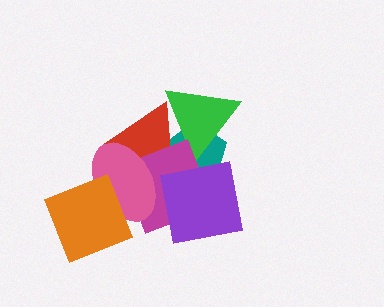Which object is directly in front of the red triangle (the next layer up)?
The green triangle is directly in front of the red triangle.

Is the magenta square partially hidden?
Yes, it is partially covered by another shape.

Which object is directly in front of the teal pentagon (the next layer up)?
The red triangle is directly in front of the teal pentagon.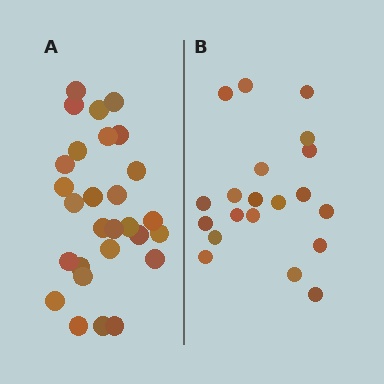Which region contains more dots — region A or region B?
Region A (the left region) has more dots.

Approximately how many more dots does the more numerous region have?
Region A has roughly 8 or so more dots than region B.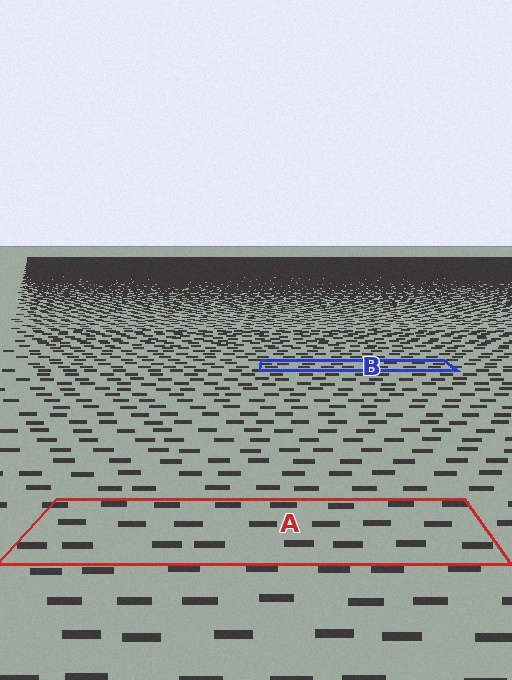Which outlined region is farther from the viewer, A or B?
Region B is farther from the viewer — the texture elements inside it appear smaller and more densely packed.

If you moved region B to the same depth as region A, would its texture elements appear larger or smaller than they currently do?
They would appear larger. At a closer depth, the same texture elements are projected at a bigger on-screen size.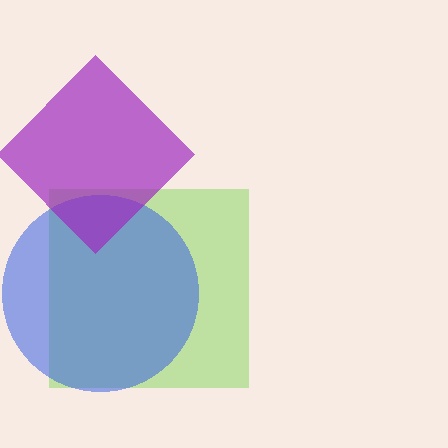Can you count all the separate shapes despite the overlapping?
Yes, there are 3 separate shapes.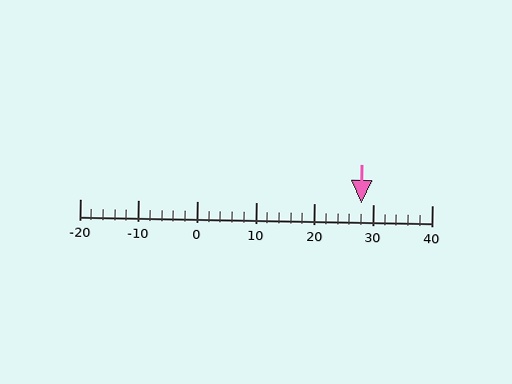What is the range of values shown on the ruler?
The ruler shows values from -20 to 40.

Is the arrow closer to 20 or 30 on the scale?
The arrow is closer to 30.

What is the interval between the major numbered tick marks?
The major tick marks are spaced 10 units apart.